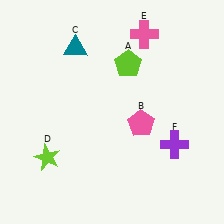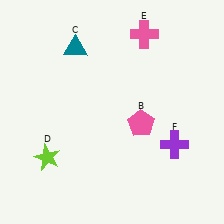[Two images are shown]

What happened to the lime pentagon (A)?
The lime pentagon (A) was removed in Image 2. It was in the top-right area of Image 1.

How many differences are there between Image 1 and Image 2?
There is 1 difference between the two images.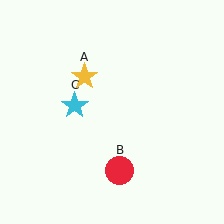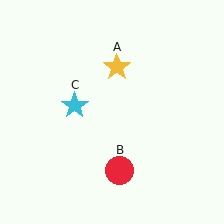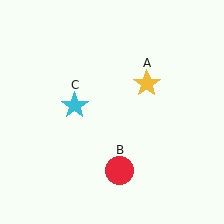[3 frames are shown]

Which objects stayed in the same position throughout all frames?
Red circle (object B) and cyan star (object C) remained stationary.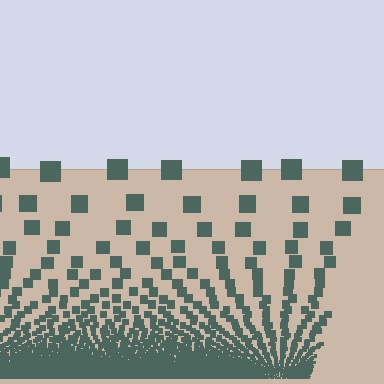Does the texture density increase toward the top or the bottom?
Density increases toward the bottom.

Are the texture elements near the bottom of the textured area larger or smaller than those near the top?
Smaller. The gradient is inverted — elements near the bottom are smaller and denser.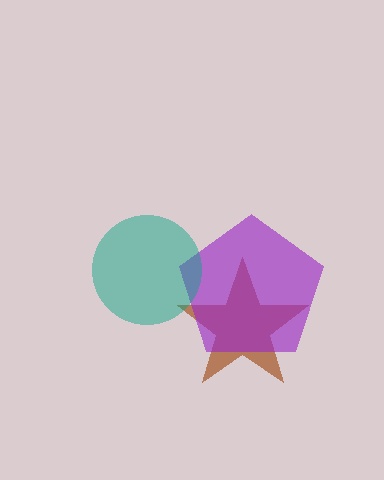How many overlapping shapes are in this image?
There are 3 overlapping shapes in the image.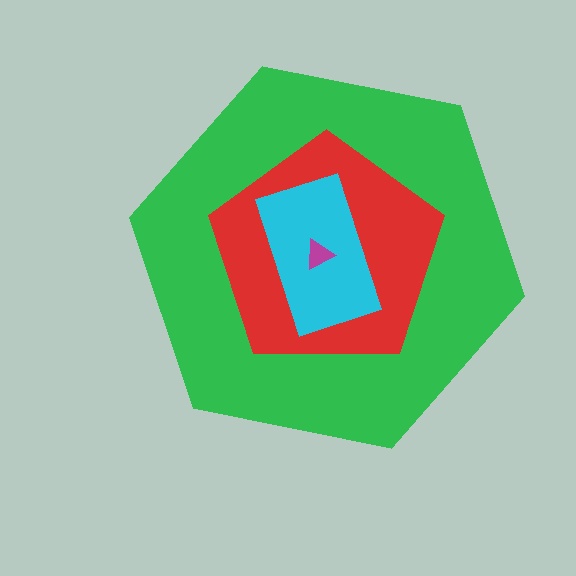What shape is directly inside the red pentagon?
The cyan rectangle.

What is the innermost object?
The magenta triangle.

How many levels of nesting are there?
4.